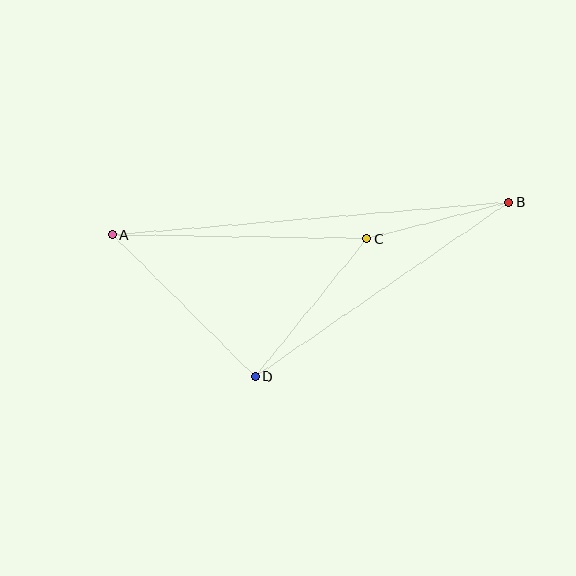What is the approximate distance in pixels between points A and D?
The distance between A and D is approximately 201 pixels.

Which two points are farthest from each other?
Points A and B are farthest from each other.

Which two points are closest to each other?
Points B and C are closest to each other.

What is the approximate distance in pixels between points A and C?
The distance between A and C is approximately 254 pixels.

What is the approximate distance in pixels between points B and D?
The distance between B and D is approximately 308 pixels.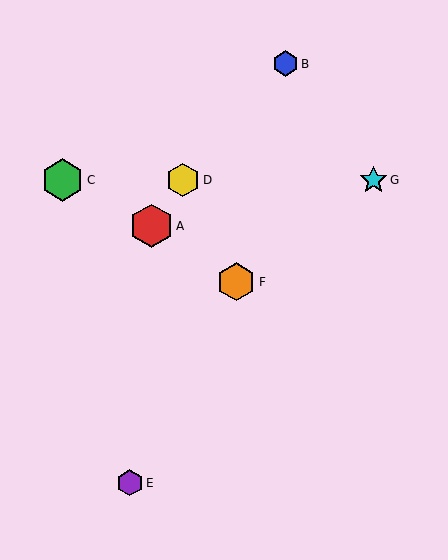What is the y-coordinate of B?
Object B is at y≈64.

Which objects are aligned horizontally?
Objects C, D, G are aligned horizontally.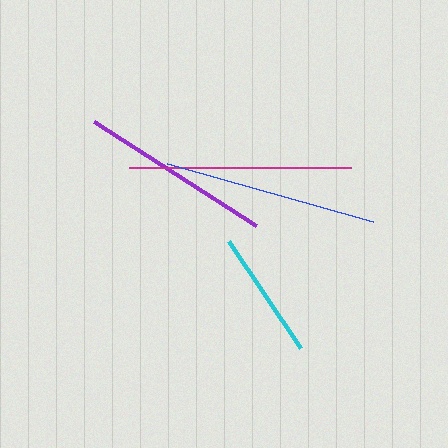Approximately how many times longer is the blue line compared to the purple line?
The blue line is approximately 1.1 times the length of the purple line.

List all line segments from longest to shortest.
From longest to shortest: magenta, blue, purple, cyan.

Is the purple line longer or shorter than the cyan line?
The purple line is longer than the cyan line.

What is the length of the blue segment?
The blue segment is approximately 214 pixels long.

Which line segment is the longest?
The magenta line is the longest at approximately 222 pixels.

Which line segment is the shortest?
The cyan line is the shortest at approximately 130 pixels.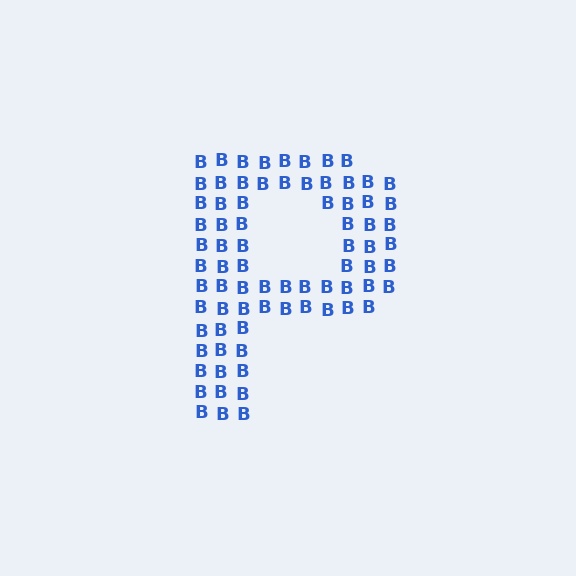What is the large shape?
The large shape is the letter P.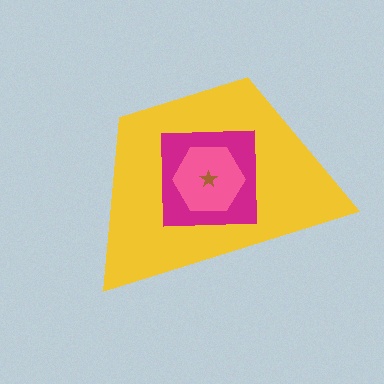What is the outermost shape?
The yellow trapezoid.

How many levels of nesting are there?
4.